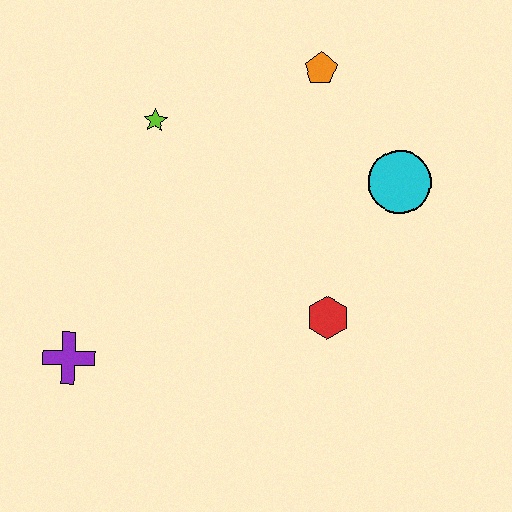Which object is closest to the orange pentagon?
The cyan circle is closest to the orange pentagon.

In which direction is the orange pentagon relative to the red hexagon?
The orange pentagon is above the red hexagon.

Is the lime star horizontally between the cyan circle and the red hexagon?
No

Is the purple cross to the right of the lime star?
No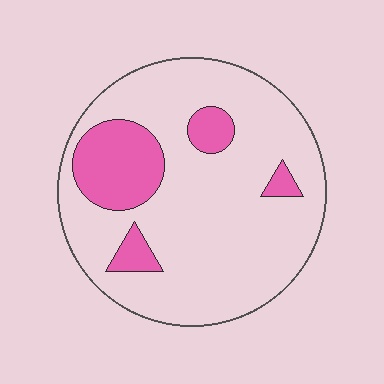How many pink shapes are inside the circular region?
4.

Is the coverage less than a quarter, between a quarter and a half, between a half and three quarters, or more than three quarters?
Less than a quarter.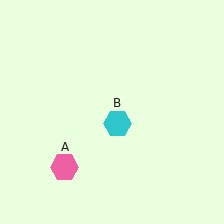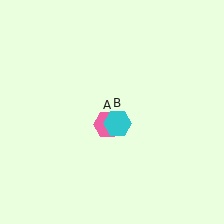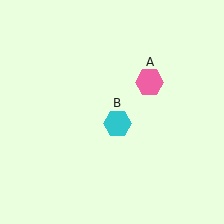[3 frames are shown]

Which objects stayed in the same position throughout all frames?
Cyan hexagon (object B) remained stationary.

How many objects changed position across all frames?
1 object changed position: pink hexagon (object A).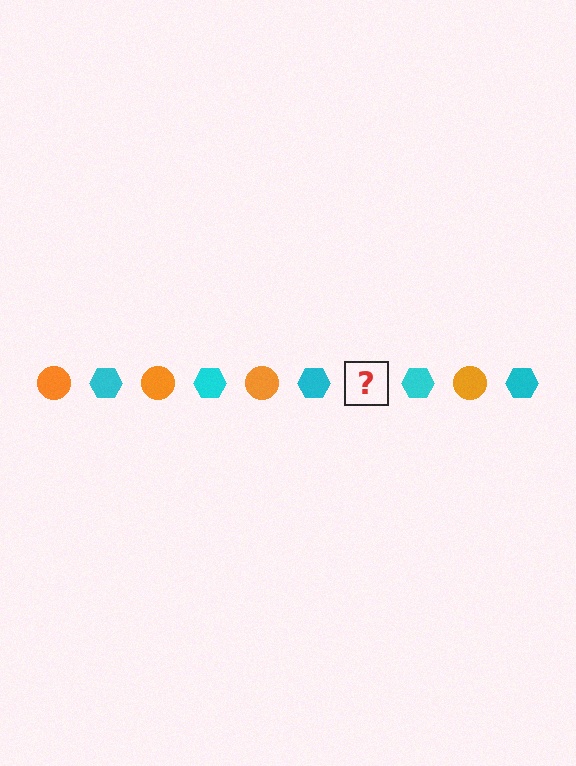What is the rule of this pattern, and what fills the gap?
The rule is that the pattern alternates between orange circle and cyan hexagon. The gap should be filled with an orange circle.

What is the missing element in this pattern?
The missing element is an orange circle.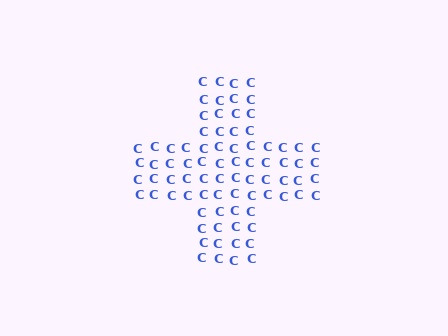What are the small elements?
The small elements are letter C's.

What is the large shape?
The large shape is a cross.